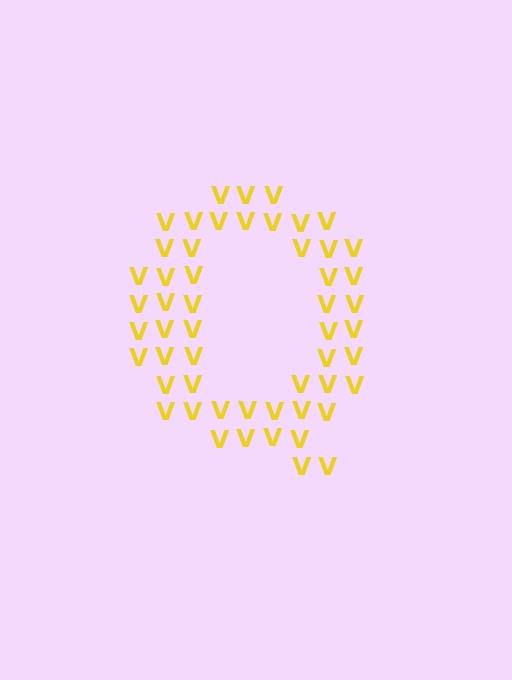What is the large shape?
The large shape is the letter Q.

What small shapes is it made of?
It is made of small letter V's.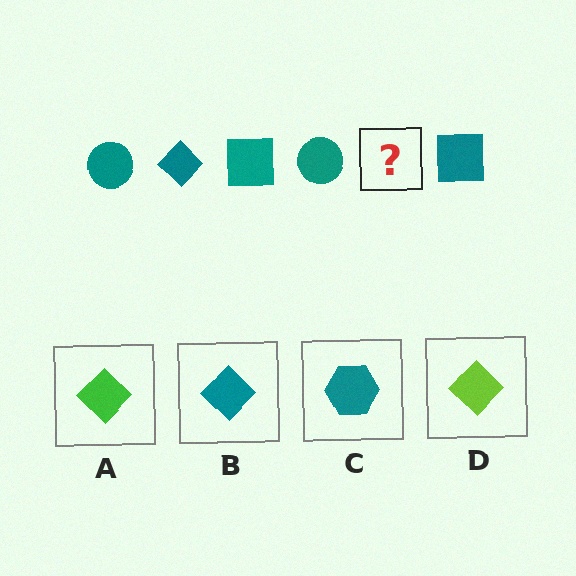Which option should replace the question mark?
Option B.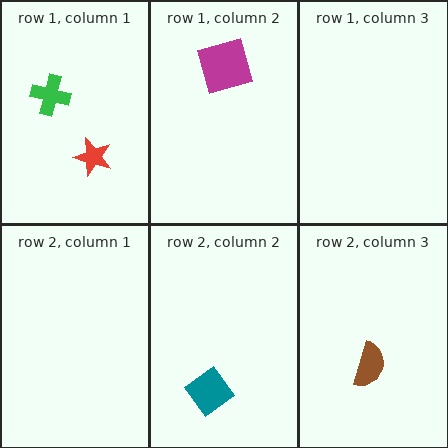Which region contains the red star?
The row 1, column 1 region.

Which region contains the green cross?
The row 1, column 1 region.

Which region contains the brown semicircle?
The row 2, column 3 region.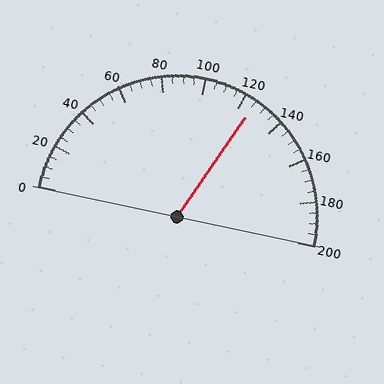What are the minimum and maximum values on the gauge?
The gauge ranges from 0 to 200.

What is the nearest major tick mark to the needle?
The nearest major tick mark is 120.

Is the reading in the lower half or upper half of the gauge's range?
The reading is in the upper half of the range (0 to 200).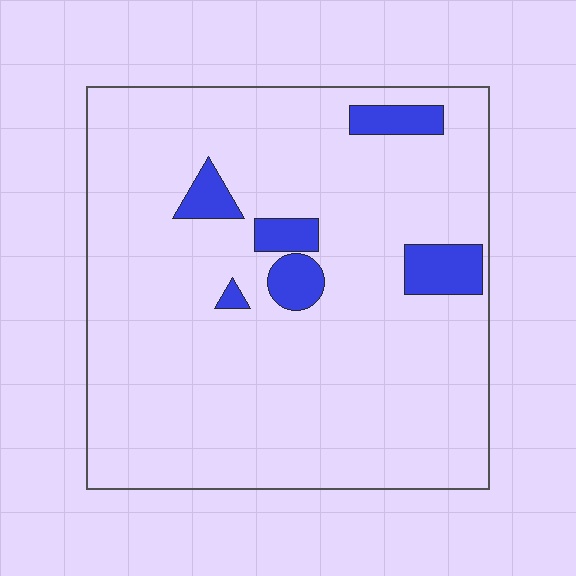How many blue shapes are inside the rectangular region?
6.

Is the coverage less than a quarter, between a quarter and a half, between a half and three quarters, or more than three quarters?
Less than a quarter.